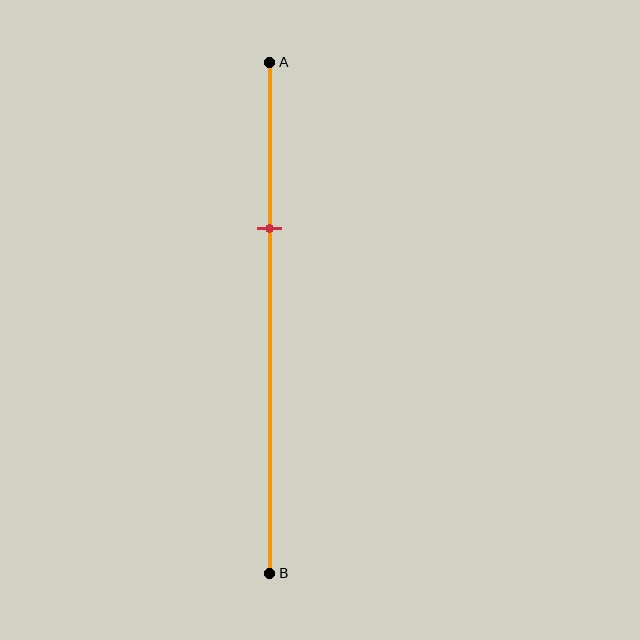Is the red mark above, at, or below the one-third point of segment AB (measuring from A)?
The red mark is approximately at the one-third point of segment AB.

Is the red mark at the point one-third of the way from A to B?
Yes, the mark is approximately at the one-third point.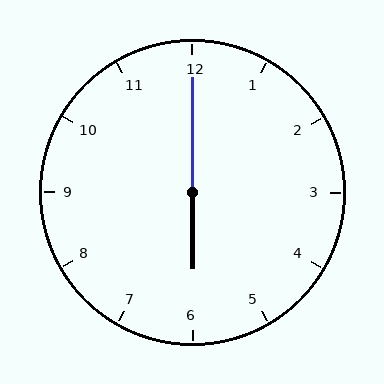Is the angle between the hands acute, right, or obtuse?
It is obtuse.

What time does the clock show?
6:00.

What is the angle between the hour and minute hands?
Approximately 180 degrees.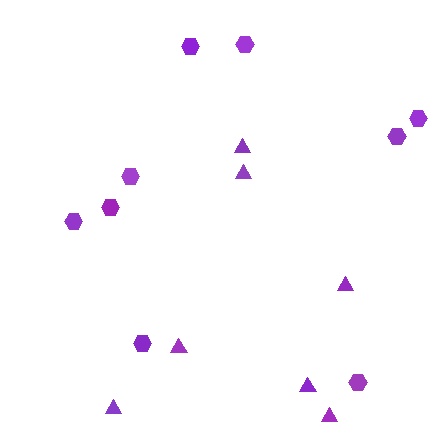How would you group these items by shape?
There are 2 groups: one group of triangles (7) and one group of hexagons (9).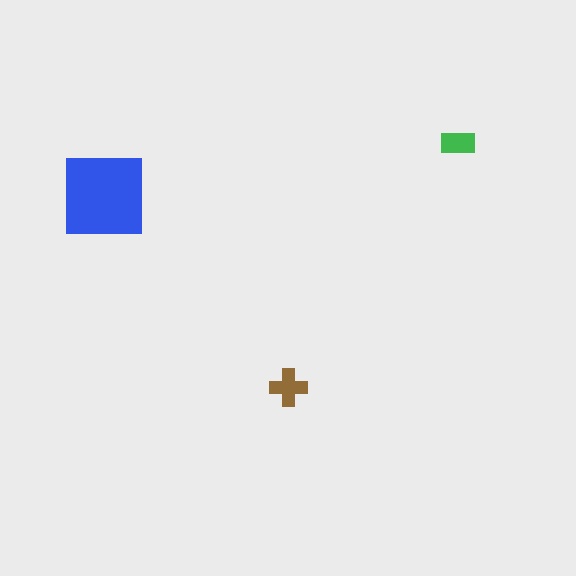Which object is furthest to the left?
The blue square is leftmost.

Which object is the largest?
The blue square.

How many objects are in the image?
There are 3 objects in the image.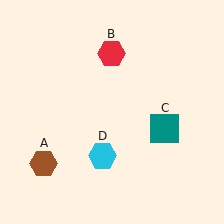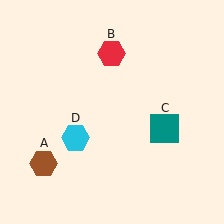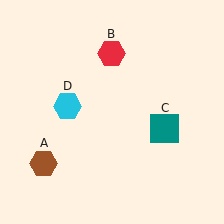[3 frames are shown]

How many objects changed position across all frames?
1 object changed position: cyan hexagon (object D).